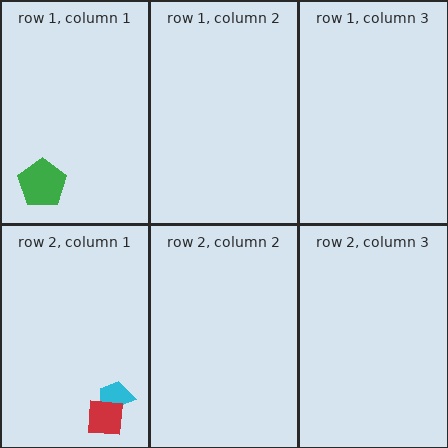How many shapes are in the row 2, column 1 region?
2.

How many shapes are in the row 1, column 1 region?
1.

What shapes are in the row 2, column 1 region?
The cyan trapezoid, the red square.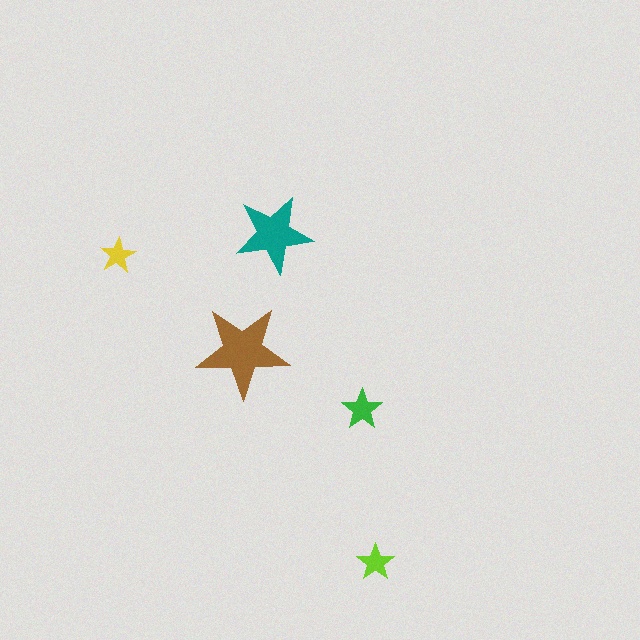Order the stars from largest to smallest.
the brown one, the teal one, the green one, the lime one, the yellow one.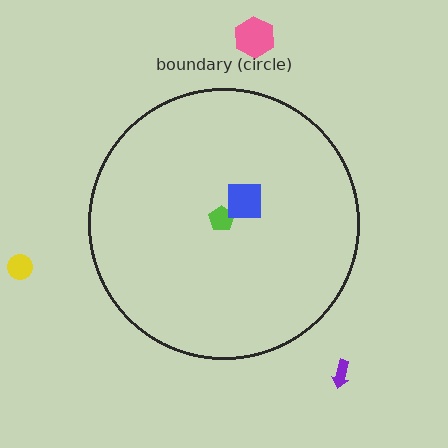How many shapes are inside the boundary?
2 inside, 3 outside.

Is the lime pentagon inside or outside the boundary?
Inside.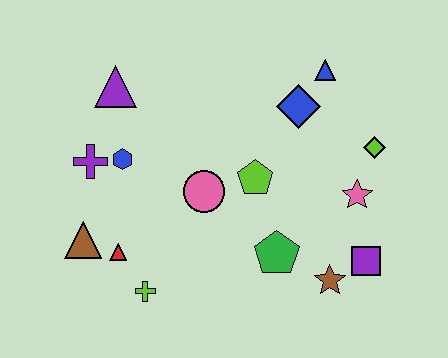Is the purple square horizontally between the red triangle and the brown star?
No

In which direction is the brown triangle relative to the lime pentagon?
The brown triangle is to the left of the lime pentagon.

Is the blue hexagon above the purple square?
Yes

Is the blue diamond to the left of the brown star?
Yes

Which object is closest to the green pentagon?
The brown star is closest to the green pentagon.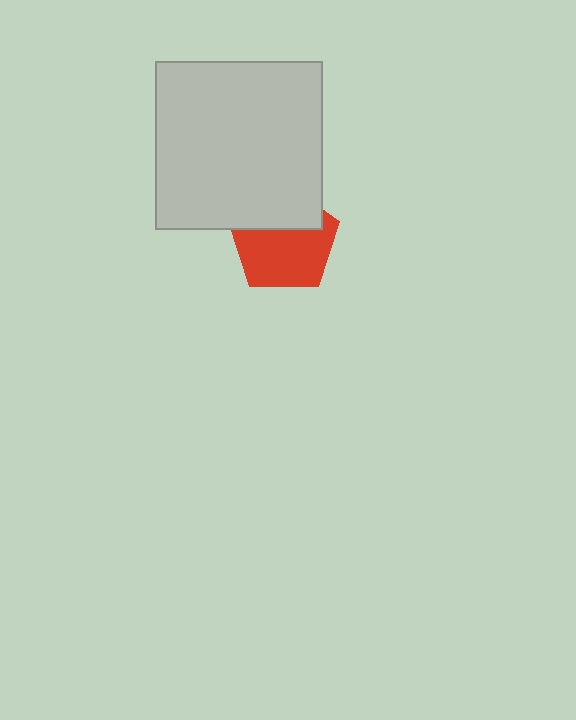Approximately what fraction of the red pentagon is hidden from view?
Roughly 35% of the red pentagon is hidden behind the light gray square.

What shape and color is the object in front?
The object in front is a light gray square.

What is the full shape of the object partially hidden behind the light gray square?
The partially hidden object is a red pentagon.